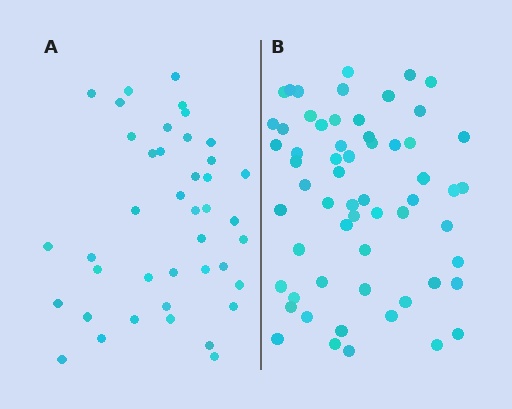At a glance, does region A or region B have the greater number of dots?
Region B (the right region) has more dots.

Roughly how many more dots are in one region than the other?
Region B has approximately 20 more dots than region A.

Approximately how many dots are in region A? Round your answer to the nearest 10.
About 40 dots. (The exact count is 41, which rounds to 40.)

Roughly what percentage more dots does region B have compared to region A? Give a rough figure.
About 45% more.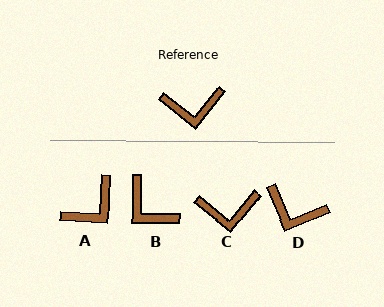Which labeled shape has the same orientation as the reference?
C.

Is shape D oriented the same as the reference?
No, it is off by about 28 degrees.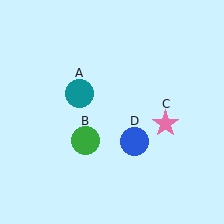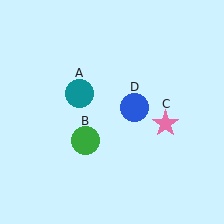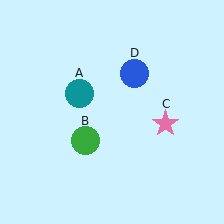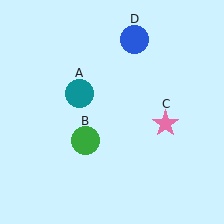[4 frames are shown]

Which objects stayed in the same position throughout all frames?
Teal circle (object A) and green circle (object B) and pink star (object C) remained stationary.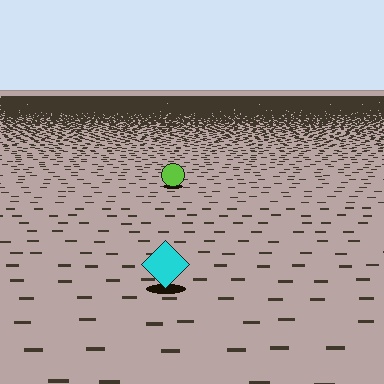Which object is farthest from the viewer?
The lime circle is farthest from the viewer. It appears smaller and the ground texture around it is denser.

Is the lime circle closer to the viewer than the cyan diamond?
No. The cyan diamond is closer — you can tell from the texture gradient: the ground texture is coarser near it.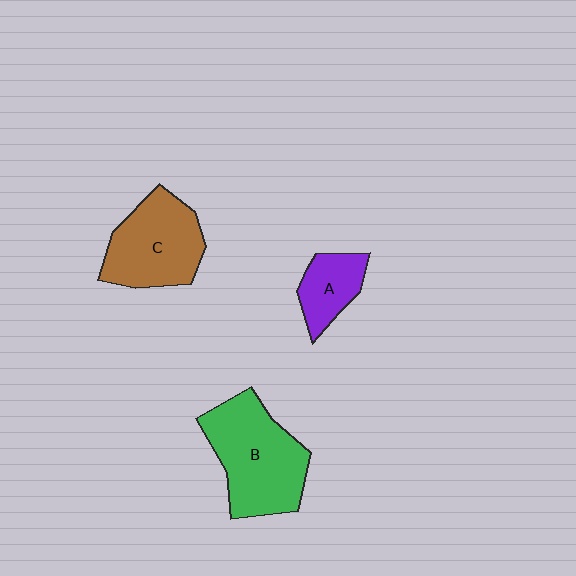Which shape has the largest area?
Shape B (green).